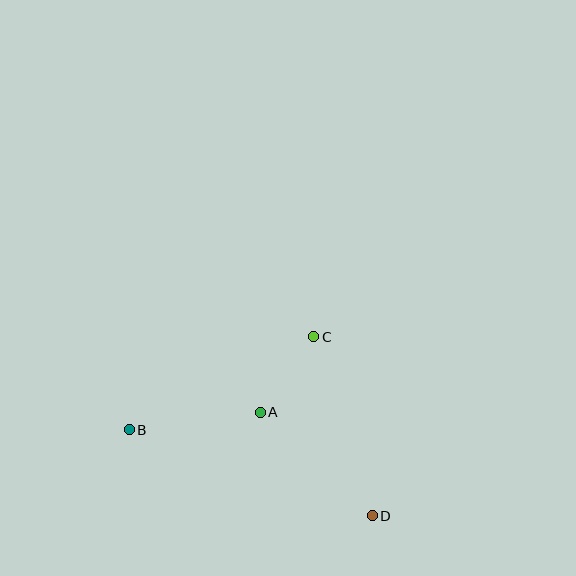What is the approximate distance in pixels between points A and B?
The distance between A and B is approximately 132 pixels.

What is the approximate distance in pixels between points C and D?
The distance between C and D is approximately 188 pixels.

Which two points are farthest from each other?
Points B and D are farthest from each other.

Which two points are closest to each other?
Points A and C are closest to each other.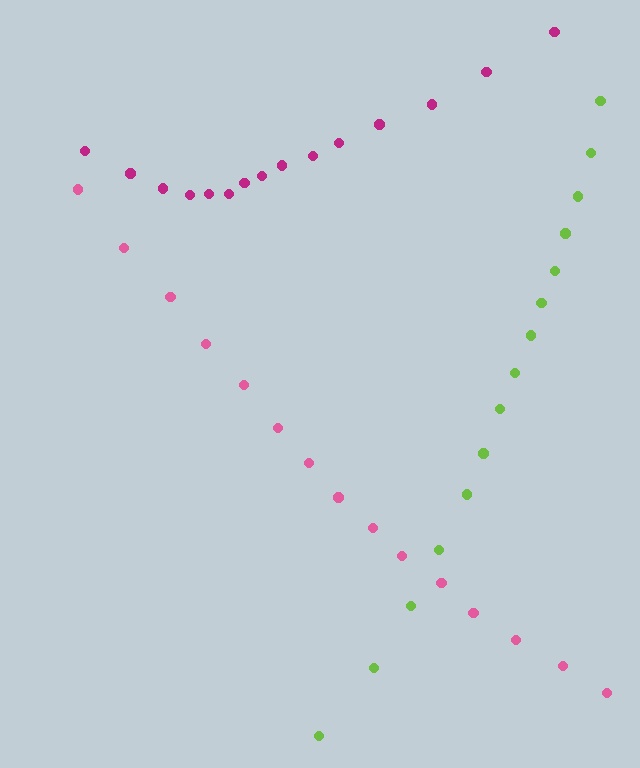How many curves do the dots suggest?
There are 3 distinct paths.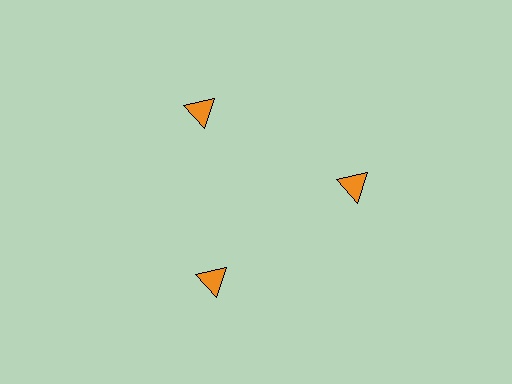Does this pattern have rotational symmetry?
Yes, this pattern has 3-fold rotational symmetry. It looks the same after rotating 120 degrees around the center.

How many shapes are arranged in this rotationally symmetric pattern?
There are 3 shapes, arranged in 3 groups of 1.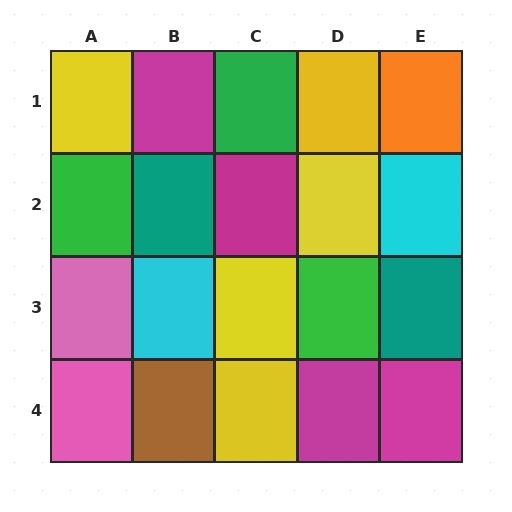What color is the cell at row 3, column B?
Cyan.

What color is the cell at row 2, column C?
Magenta.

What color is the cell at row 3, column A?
Pink.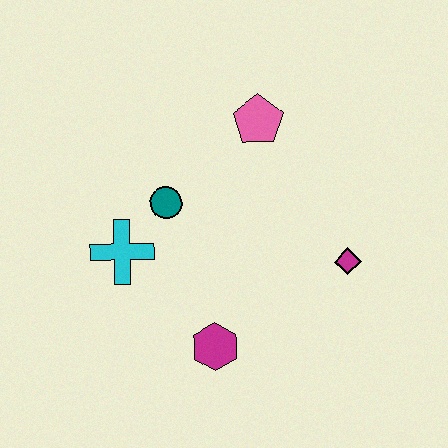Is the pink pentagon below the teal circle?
No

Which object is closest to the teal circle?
The cyan cross is closest to the teal circle.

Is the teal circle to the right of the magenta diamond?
No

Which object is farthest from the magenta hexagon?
The pink pentagon is farthest from the magenta hexagon.